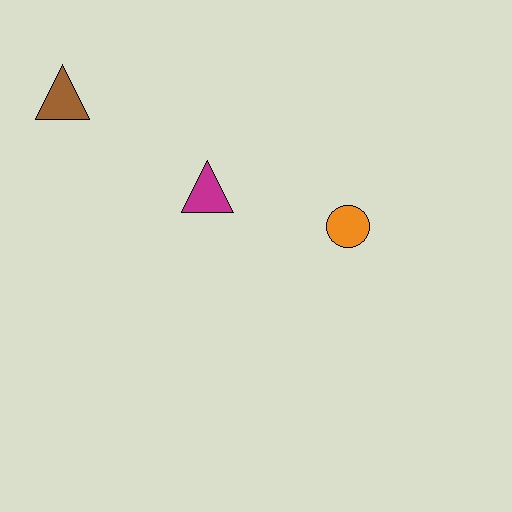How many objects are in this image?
There are 3 objects.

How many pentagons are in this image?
There are no pentagons.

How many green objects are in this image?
There are no green objects.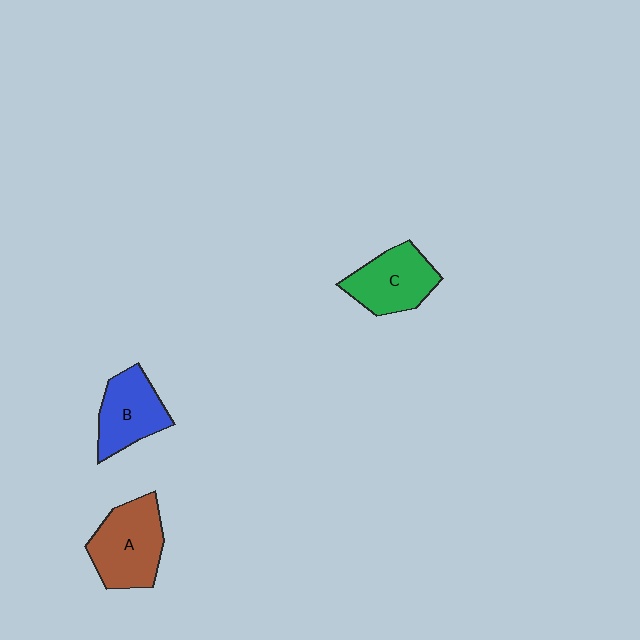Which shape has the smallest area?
Shape B (blue).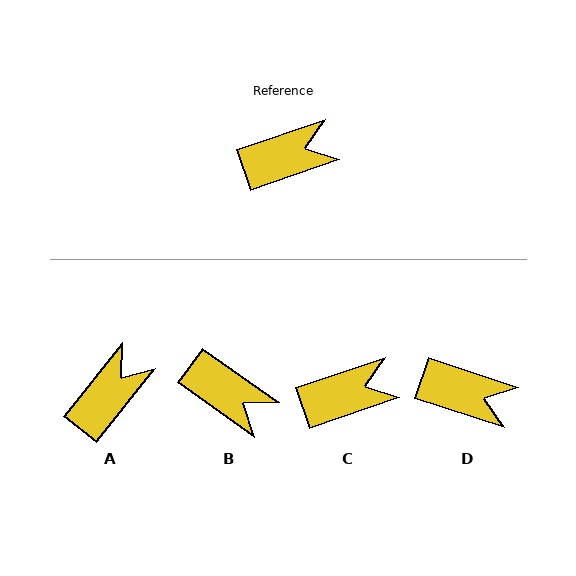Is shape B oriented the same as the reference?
No, it is off by about 54 degrees.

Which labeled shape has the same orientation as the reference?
C.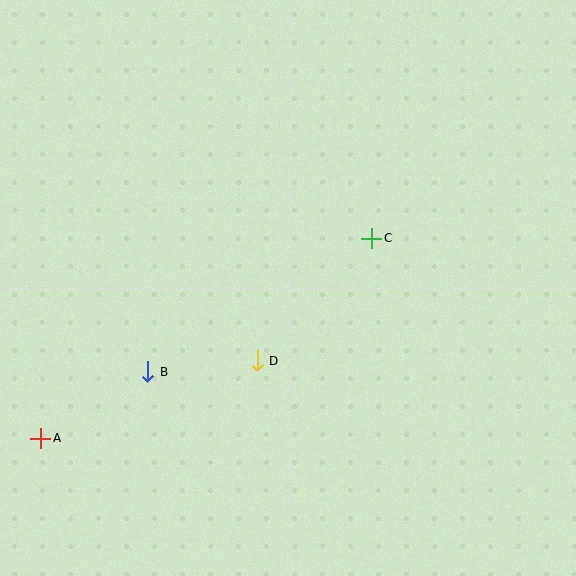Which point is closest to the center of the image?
Point D at (257, 361) is closest to the center.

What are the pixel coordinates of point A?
Point A is at (41, 438).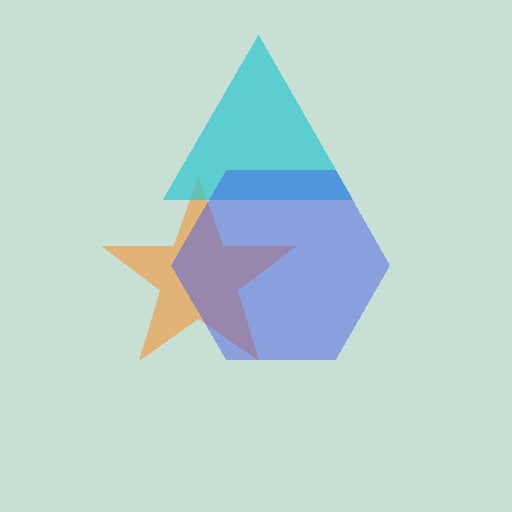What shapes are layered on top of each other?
The layered shapes are: an orange star, a cyan triangle, a blue hexagon.